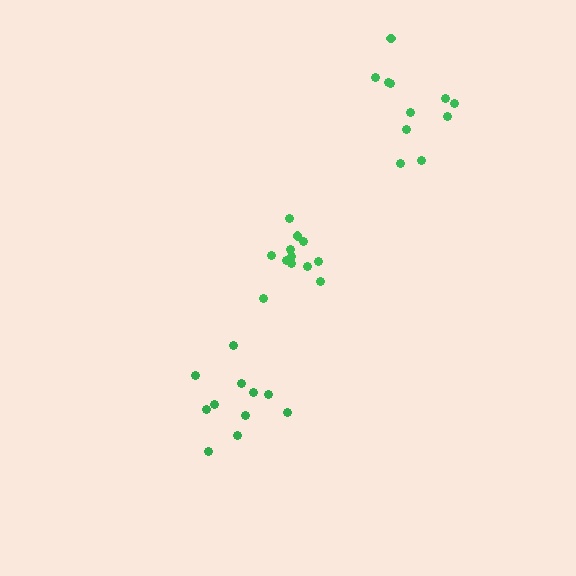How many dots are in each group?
Group 1: 11 dots, Group 2: 11 dots, Group 3: 12 dots (34 total).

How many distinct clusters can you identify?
There are 3 distinct clusters.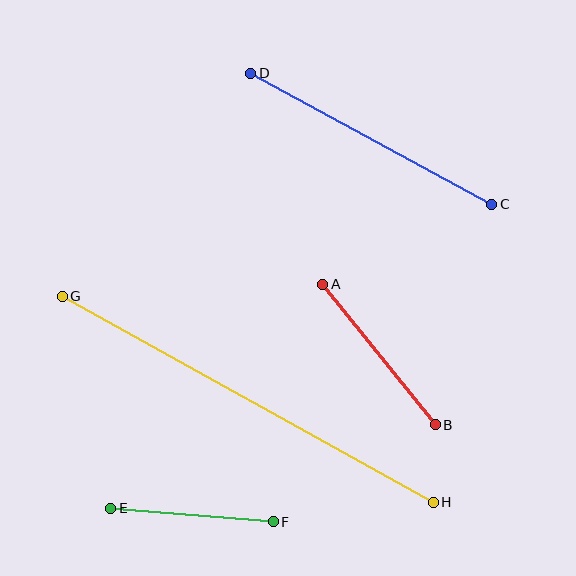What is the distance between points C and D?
The distance is approximately 274 pixels.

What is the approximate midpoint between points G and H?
The midpoint is at approximately (248, 399) pixels.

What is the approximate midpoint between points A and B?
The midpoint is at approximately (379, 354) pixels.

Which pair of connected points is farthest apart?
Points G and H are farthest apart.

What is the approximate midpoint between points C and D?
The midpoint is at approximately (371, 139) pixels.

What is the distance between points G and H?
The distance is approximately 424 pixels.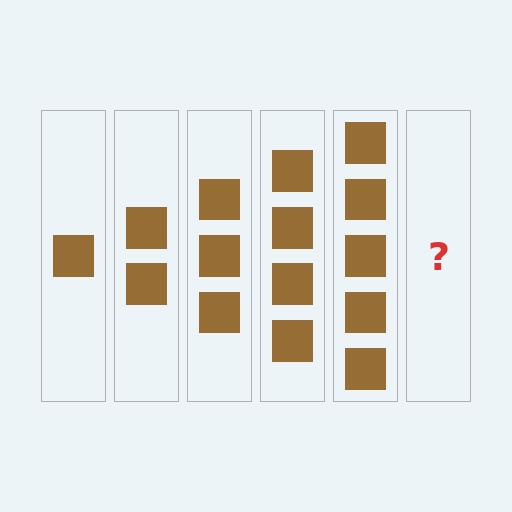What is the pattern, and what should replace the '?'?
The pattern is that each step adds one more square. The '?' should be 6 squares.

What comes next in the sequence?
The next element should be 6 squares.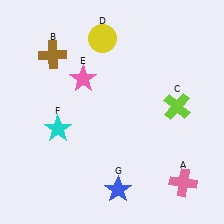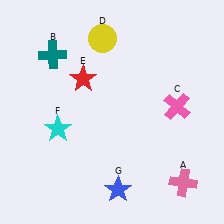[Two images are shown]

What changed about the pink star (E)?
In Image 1, E is pink. In Image 2, it changed to red.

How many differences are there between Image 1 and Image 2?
There are 3 differences between the two images.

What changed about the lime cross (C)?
In Image 1, C is lime. In Image 2, it changed to pink.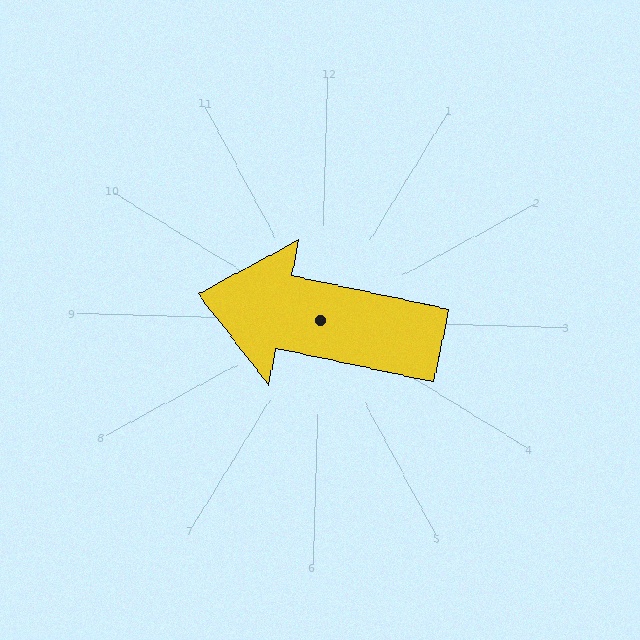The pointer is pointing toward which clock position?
Roughly 9 o'clock.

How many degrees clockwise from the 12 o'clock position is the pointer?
Approximately 280 degrees.